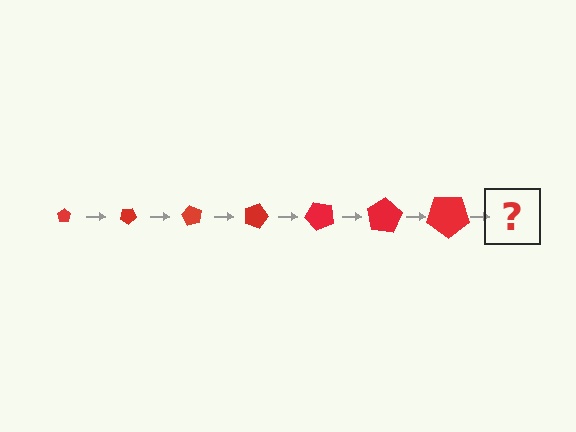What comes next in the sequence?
The next element should be a pentagon, larger than the previous one and rotated 210 degrees from the start.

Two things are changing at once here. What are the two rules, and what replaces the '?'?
The two rules are that the pentagon grows larger each step and it rotates 30 degrees each step. The '?' should be a pentagon, larger than the previous one and rotated 210 degrees from the start.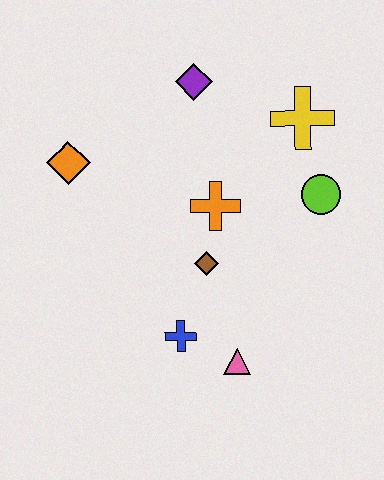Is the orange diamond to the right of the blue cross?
No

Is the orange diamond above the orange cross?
Yes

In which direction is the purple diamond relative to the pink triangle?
The purple diamond is above the pink triangle.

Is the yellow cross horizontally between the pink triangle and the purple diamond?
No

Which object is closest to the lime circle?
The yellow cross is closest to the lime circle.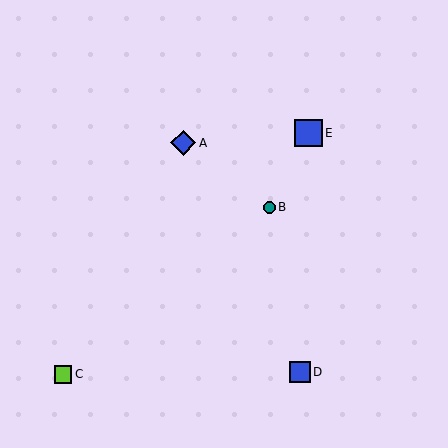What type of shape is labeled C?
Shape C is a lime square.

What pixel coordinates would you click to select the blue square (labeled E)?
Click at (308, 133) to select the blue square E.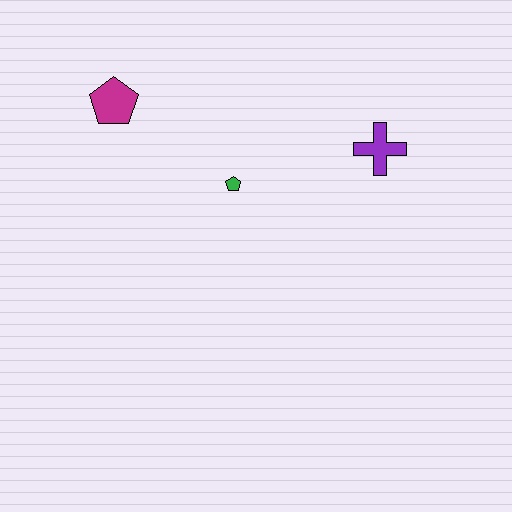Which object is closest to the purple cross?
The green pentagon is closest to the purple cross.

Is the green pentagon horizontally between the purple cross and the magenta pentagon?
Yes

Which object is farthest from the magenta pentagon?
The purple cross is farthest from the magenta pentagon.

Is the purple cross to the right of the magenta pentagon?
Yes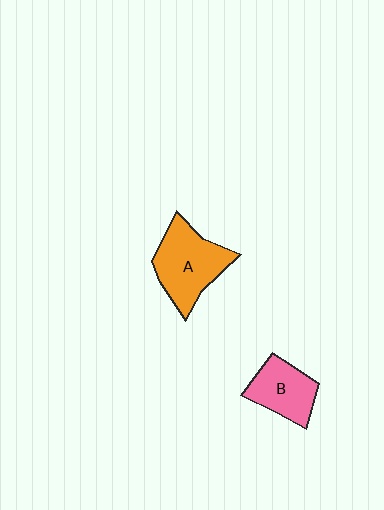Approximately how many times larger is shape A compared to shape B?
Approximately 1.4 times.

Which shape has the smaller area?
Shape B (pink).